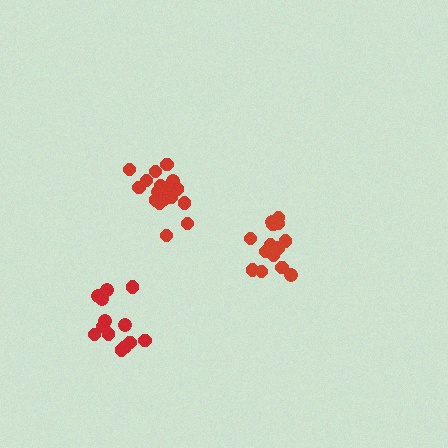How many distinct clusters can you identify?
There are 3 distinct clusters.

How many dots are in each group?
Group 1: 13 dots, Group 2: 15 dots, Group 3: 17 dots (45 total).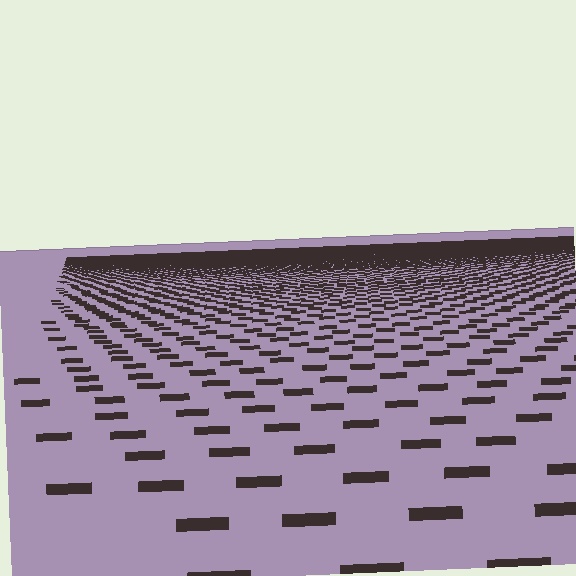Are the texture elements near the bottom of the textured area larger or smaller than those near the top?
Larger. Near the bottom, elements are closer to the viewer and appear at a bigger on-screen size.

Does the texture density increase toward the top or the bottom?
Density increases toward the top.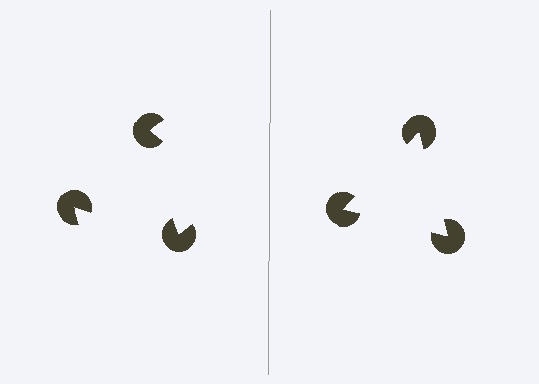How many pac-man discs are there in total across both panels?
6 — 3 on each side.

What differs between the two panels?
The pac-man discs are positioned identically on both sides; only the wedge orientations differ. On the right they align to a triangle; on the left they are misaligned.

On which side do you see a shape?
An illusory triangle appears on the right side. On the left side the wedge cuts are rotated, so no coherent shape forms.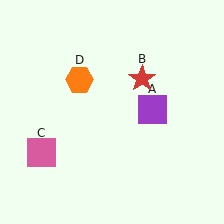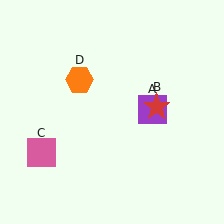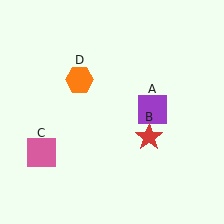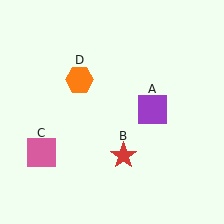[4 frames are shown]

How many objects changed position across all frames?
1 object changed position: red star (object B).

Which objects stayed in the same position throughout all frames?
Purple square (object A) and pink square (object C) and orange hexagon (object D) remained stationary.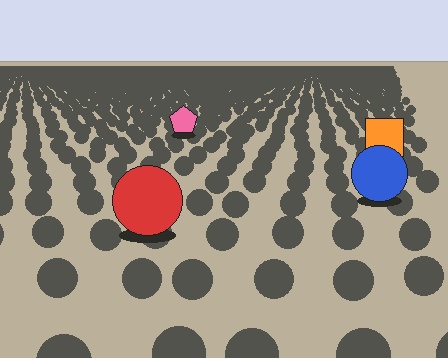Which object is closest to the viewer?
The red circle is closest. The texture marks near it are larger and more spread out.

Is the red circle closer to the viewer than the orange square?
Yes. The red circle is closer — you can tell from the texture gradient: the ground texture is coarser near it.